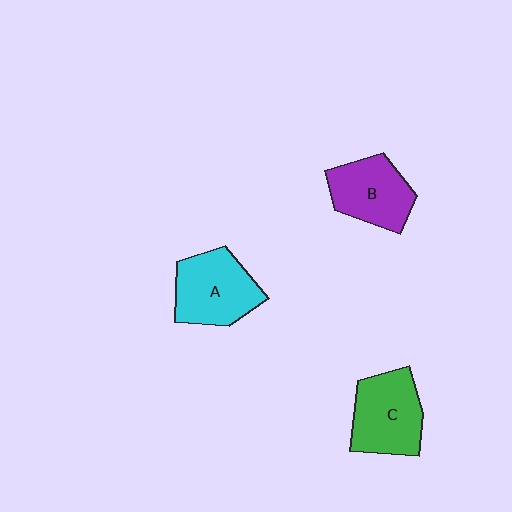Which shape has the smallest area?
Shape B (purple).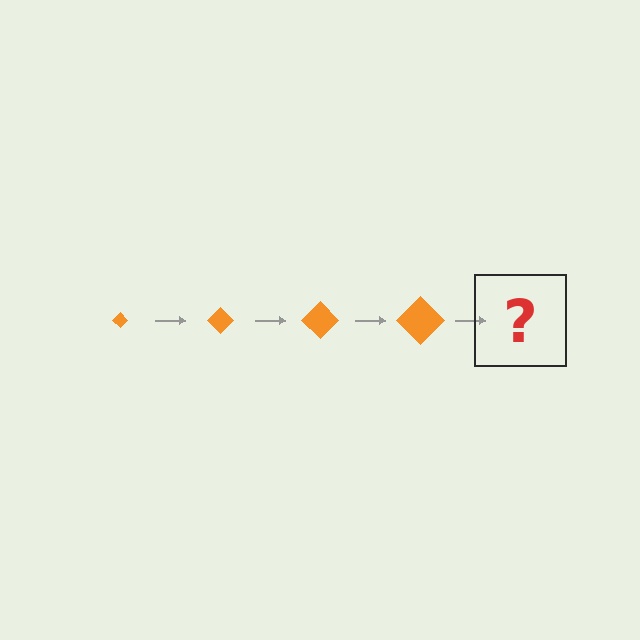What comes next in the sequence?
The next element should be an orange diamond, larger than the previous one.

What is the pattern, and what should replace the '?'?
The pattern is that the diamond gets progressively larger each step. The '?' should be an orange diamond, larger than the previous one.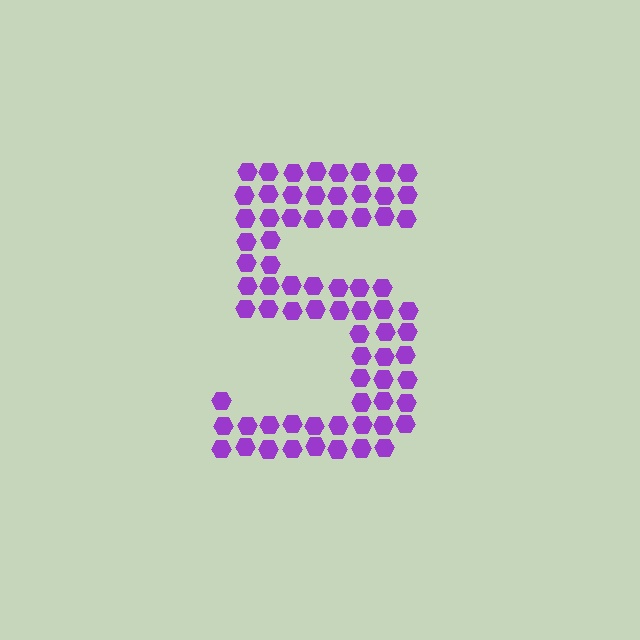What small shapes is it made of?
It is made of small hexagons.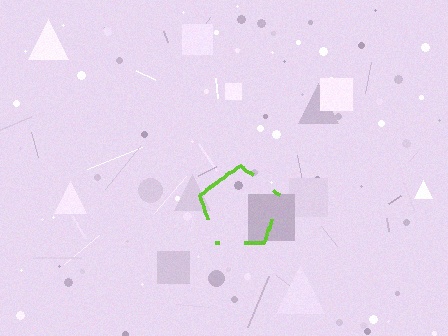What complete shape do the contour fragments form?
The contour fragments form a pentagon.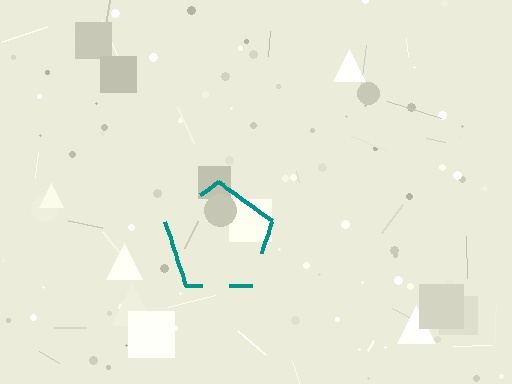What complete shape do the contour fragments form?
The contour fragments form a pentagon.